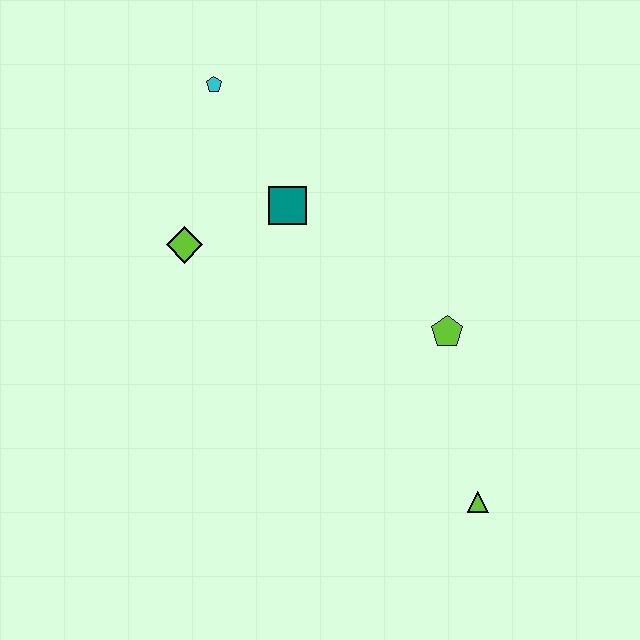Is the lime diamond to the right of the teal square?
No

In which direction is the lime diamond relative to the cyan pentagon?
The lime diamond is below the cyan pentagon.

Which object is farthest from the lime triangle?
The cyan pentagon is farthest from the lime triangle.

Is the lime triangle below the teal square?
Yes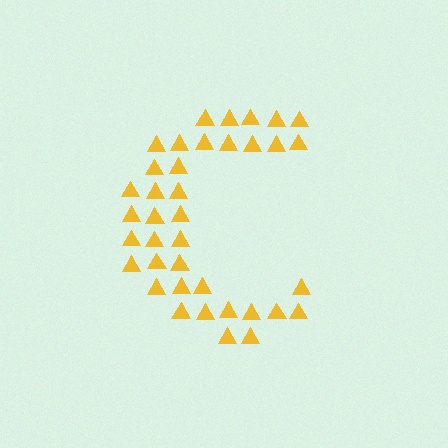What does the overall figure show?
The overall figure shows the letter C.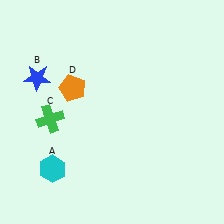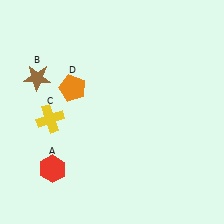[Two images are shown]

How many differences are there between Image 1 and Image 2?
There are 3 differences between the two images.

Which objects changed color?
A changed from cyan to red. B changed from blue to brown. C changed from green to yellow.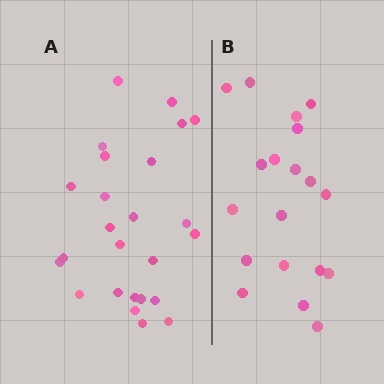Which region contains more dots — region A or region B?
Region A (the left region) has more dots.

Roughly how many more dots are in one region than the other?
Region A has about 6 more dots than region B.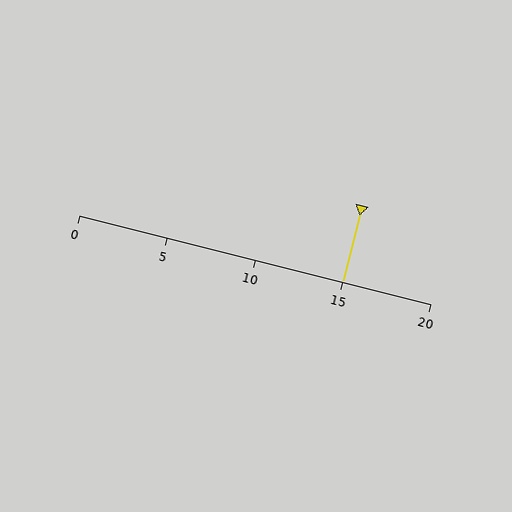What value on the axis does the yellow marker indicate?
The marker indicates approximately 15.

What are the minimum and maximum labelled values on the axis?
The axis runs from 0 to 20.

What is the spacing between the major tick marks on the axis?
The major ticks are spaced 5 apart.